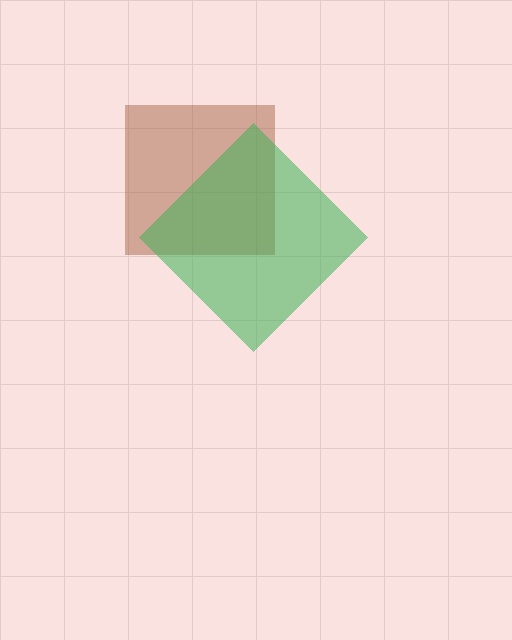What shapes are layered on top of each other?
The layered shapes are: a brown square, a green diamond.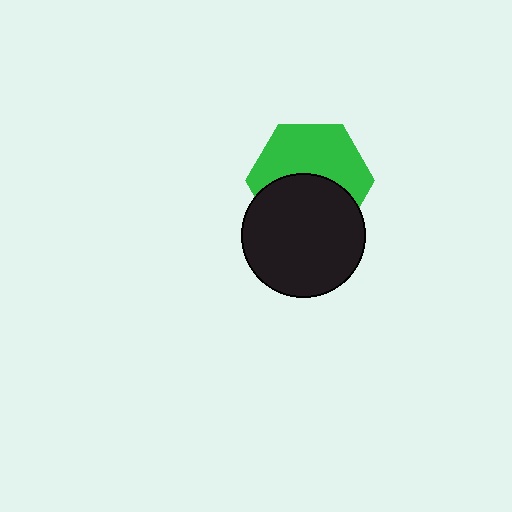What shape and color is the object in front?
The object in front is a black circle.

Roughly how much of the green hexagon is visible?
About half of it is visible (roughly 54%).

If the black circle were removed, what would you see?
You would see the complete green hexagon.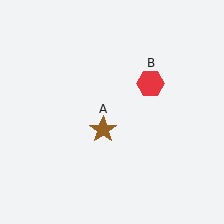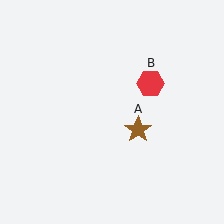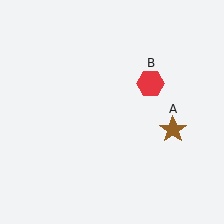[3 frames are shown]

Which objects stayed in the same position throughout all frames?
Red hexagon (object B) remained stationary.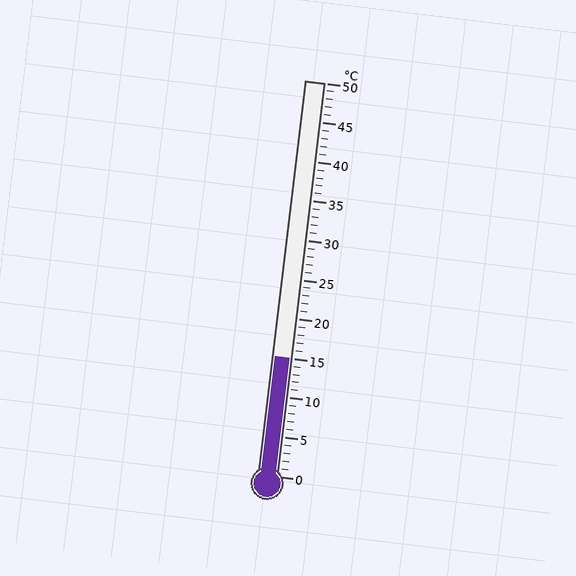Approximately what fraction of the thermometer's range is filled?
The thermometer is filled to approximately 30% of its range.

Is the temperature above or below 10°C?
The temperature is above 10°C.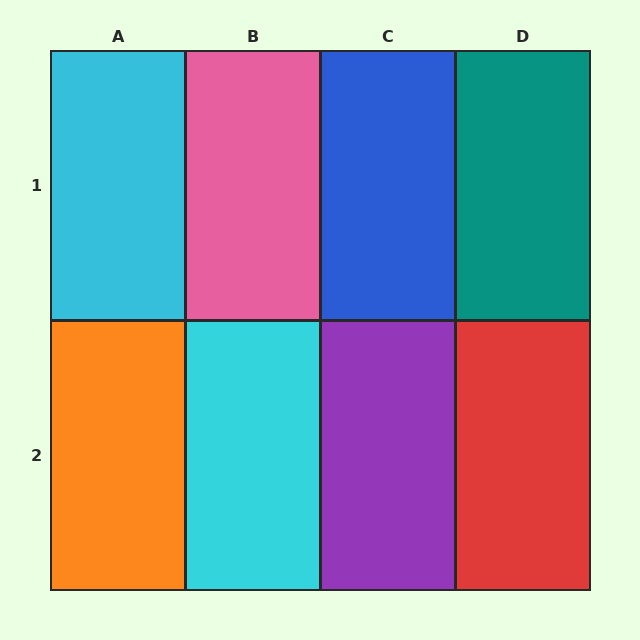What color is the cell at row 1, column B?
Pink.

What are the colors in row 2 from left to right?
Orange, cyan, purple, red.